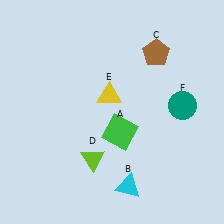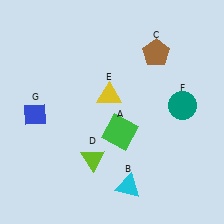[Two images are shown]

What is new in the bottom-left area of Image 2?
A blue diamond (G) was added in the bottom-left area of Image 2.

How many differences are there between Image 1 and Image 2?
There is 1 difference between the two images.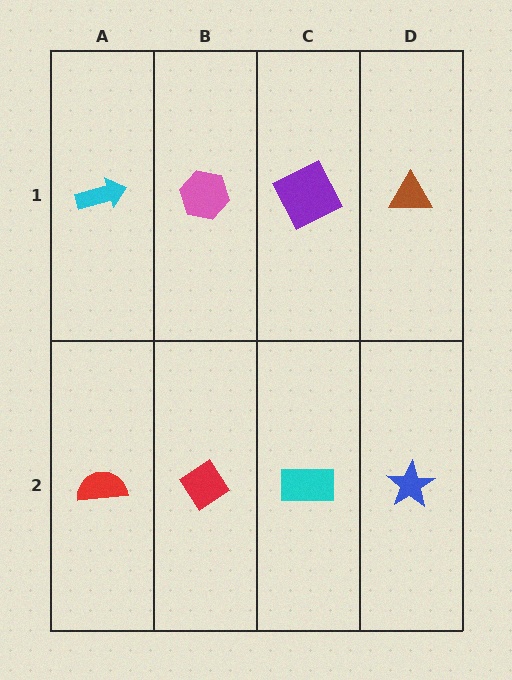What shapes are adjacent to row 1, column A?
A red semicircle (row 2, column A), a pink hexagon (row 1, column B).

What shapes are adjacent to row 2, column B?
A pink hexagon (row 1, column B), a red semicircle (row 2, column A), a cyan rectangle (row 2, column C).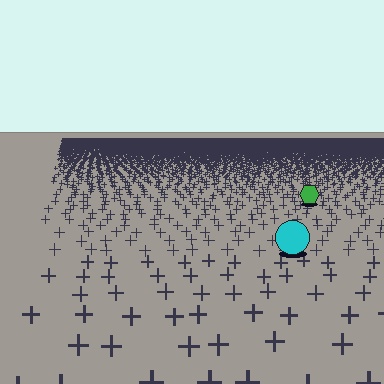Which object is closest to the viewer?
The cyan circle is closest. The texture marks near it are larger and more spread out.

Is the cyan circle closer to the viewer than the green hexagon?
Yes. The cyan circle is closer — you can tell from the texture gradient: the ground texture is coarser near it.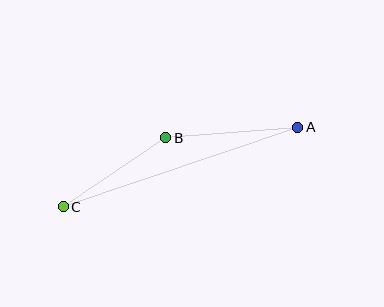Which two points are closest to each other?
Points B and C are closest to each other.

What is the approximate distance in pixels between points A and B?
The distance between A and B is approximately 132 pixels.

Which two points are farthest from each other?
Points A and C are farthest from each other.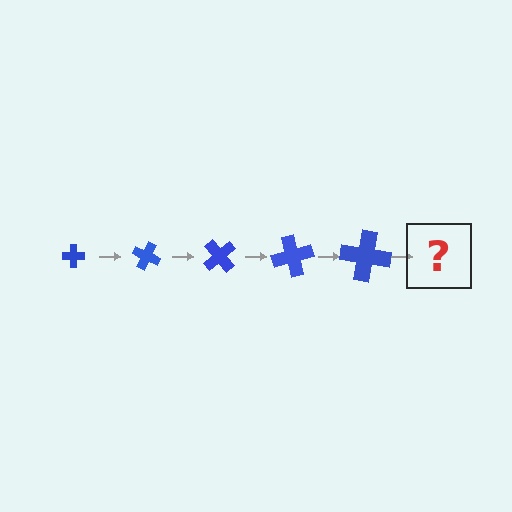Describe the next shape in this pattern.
It should be a cross, larger than the previous one and rotated 125 degrees from the start.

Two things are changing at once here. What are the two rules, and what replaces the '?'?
The two rules are that the cross grows larger each step and it rotates 25 degrees each step. The '?' should be a cross, larger than the previous one and rotated 125 degrees from the start.